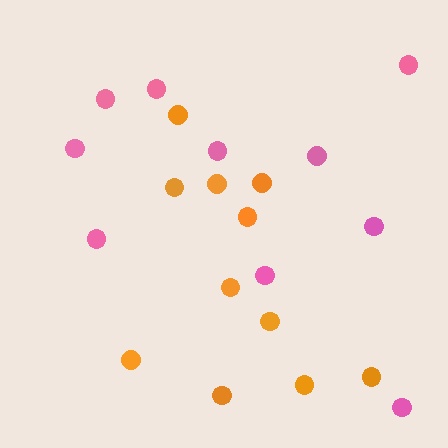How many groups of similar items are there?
There are 2 groups: one group of orange circles (11) and one group of pink circles (10).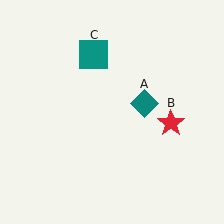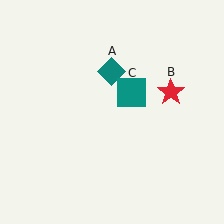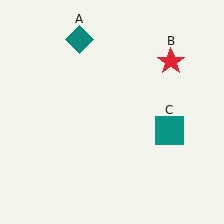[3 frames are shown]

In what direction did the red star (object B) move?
The red star (object B) moved up.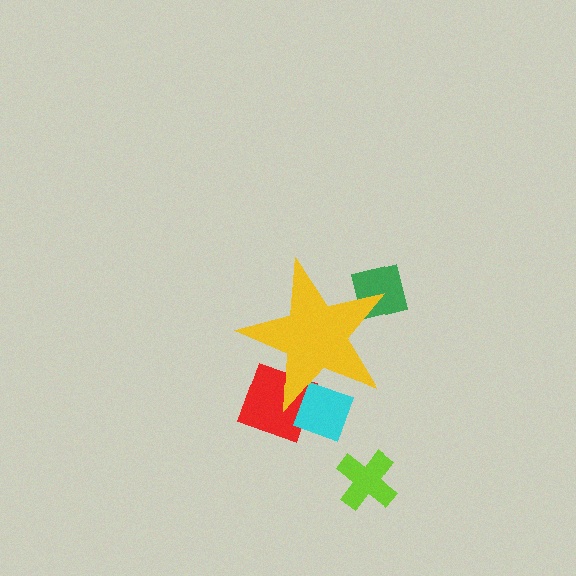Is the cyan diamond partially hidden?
Yes, the cyan diamond is partially hidden behind the yellow star.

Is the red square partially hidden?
Yes, the red square is partially hidden behind the yellow star.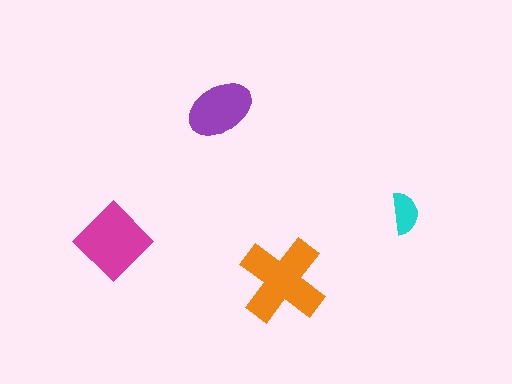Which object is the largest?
The orange cross.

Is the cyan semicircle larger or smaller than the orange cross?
Smaller.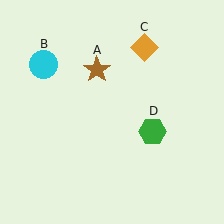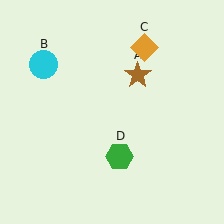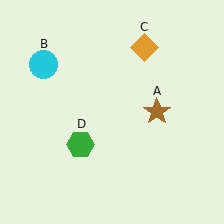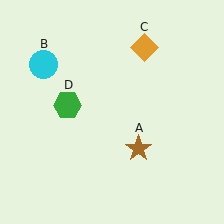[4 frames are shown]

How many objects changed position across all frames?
2 objects changed position: brown star (object A), green hexagon (object D).